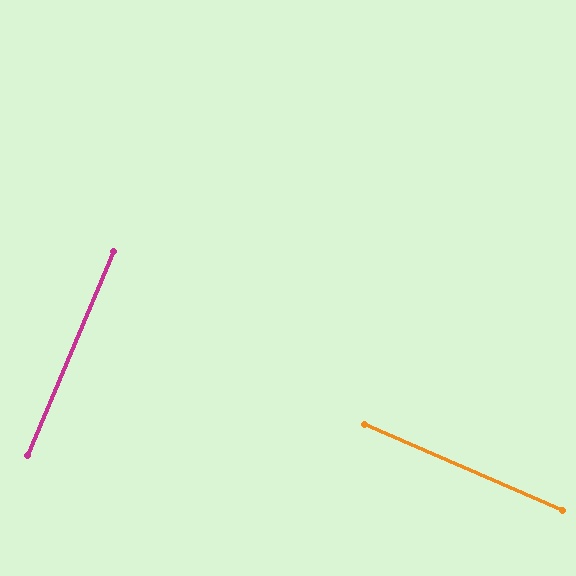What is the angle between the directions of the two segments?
Approximately 89 degrees.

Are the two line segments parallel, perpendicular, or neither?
Perpendicular — they meet at approximately 89°.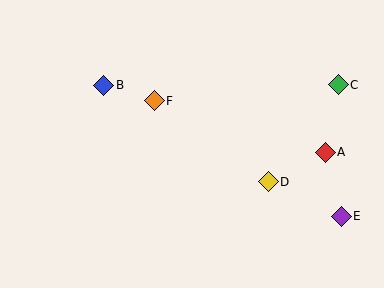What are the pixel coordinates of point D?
Point D is at (268, 182).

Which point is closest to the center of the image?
Point F at (154, 101) is closest to the center.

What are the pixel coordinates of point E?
Point E is at (341, 216).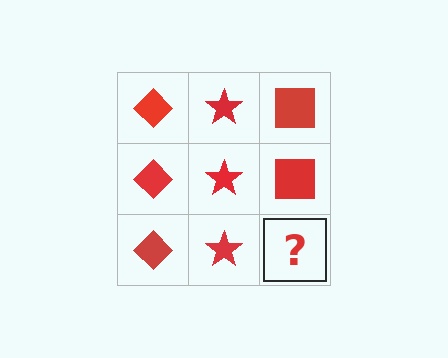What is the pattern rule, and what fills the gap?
The rule is that each column has a consistent shape. The gap should be filled with a red square.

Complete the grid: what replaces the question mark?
The question mark should be replaced with a red square.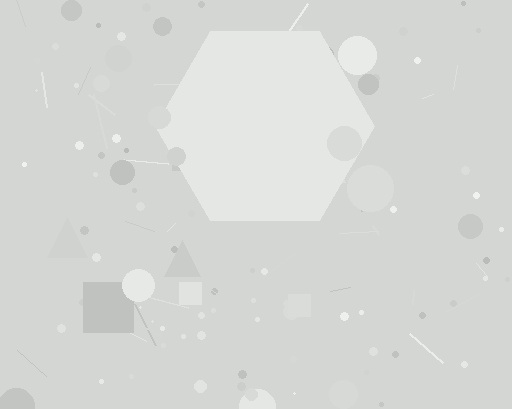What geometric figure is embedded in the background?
A hexagon is embedded in the background.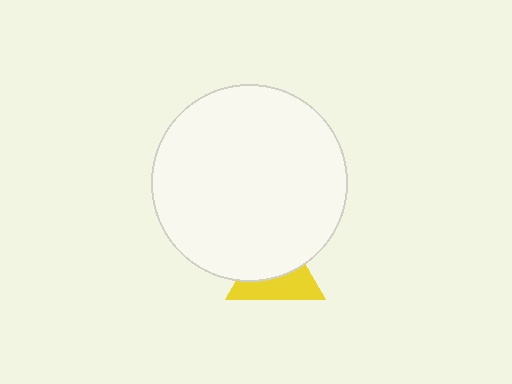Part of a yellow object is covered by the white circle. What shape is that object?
It is a triangle.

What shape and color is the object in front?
The object in front is a white circle.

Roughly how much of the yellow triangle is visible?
About half of it is visible (roughly 46%).